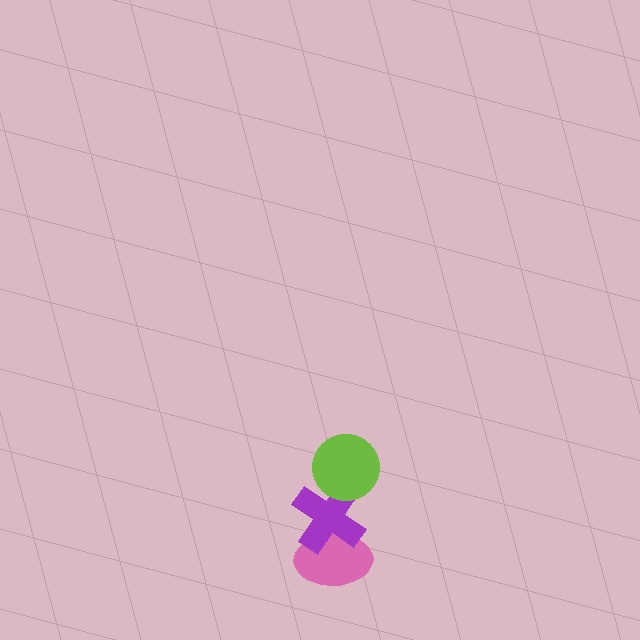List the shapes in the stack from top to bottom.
From top to bottom: the lime circle, the purple cross, the pink ellipse.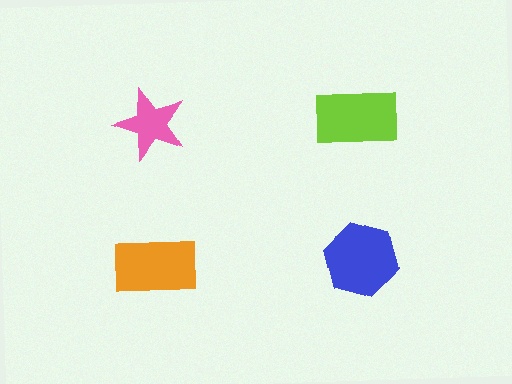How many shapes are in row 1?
2 shapes.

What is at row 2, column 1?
An orange rectangle.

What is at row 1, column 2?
A lime rectangle.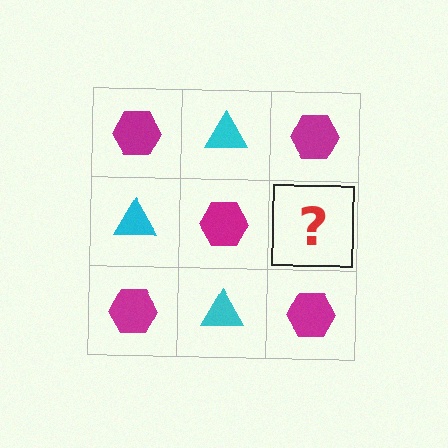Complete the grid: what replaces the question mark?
The question mark should be replaced with a cyan triangle.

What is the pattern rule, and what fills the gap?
The rule is that it alternates magenta hexagon and cyan triangle in a checkerboard pattern. The gap should be filled with a cyan triangle.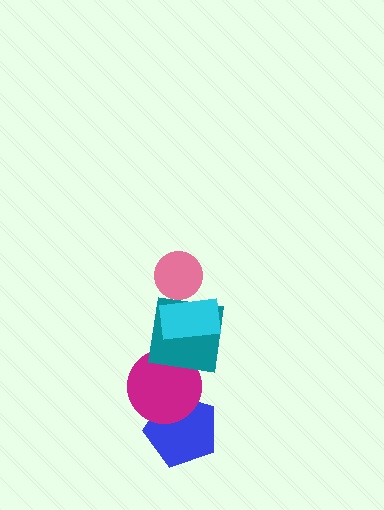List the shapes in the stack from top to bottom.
From top to bottom: the pink circle, the cyan rectangle, the teal square, the magenta circle, the blue pentagon.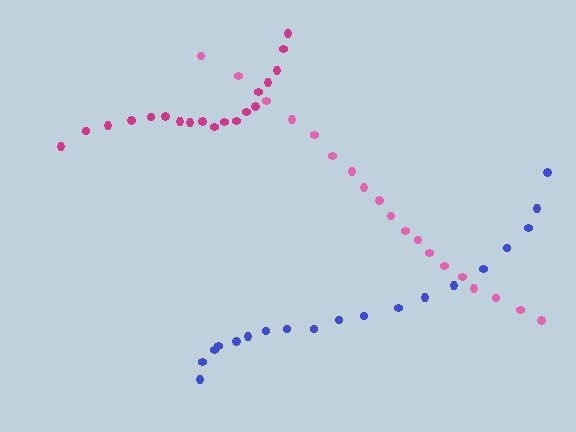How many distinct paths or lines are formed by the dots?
There are 3 distinct paths.